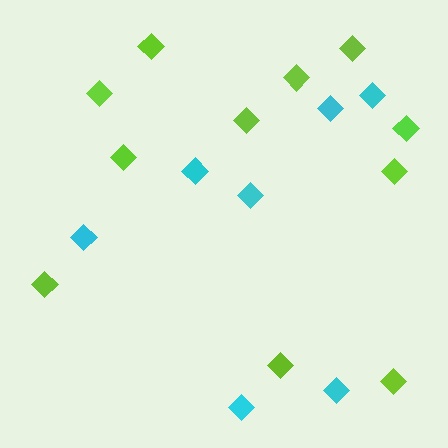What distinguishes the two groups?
There are 2 groups: one group of lime diamonds (11) and one group of cyan diamonds (7).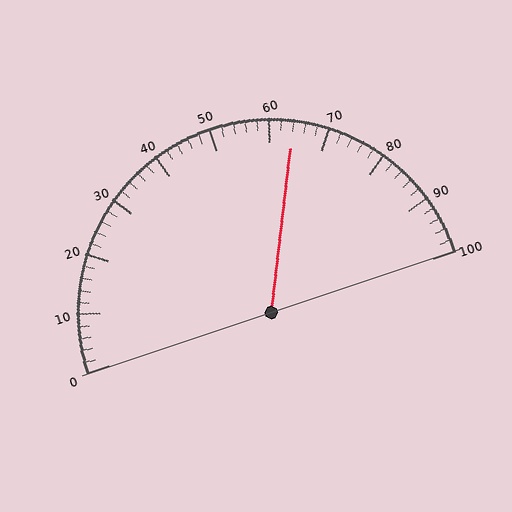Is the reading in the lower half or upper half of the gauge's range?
The reading is in the upper half of the range (0 to 100).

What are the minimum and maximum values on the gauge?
The gauge ranges from 0 to 100.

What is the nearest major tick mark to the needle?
The nearest major tick mark is 60.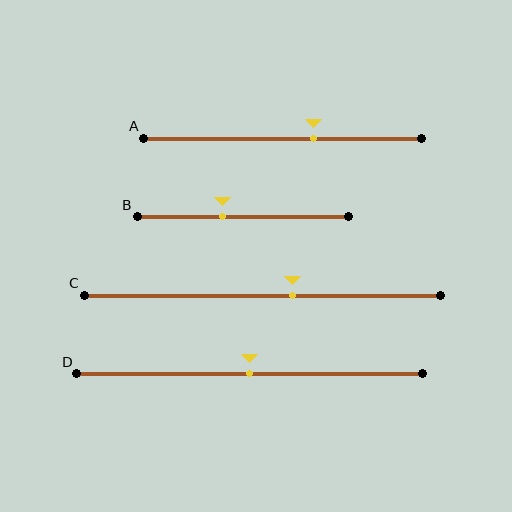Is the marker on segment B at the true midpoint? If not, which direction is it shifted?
No, the marker on segment B is shifted to the left by about 9% of the segment length.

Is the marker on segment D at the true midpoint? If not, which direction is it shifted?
Yes, the marker on segment D is at the true midpoint.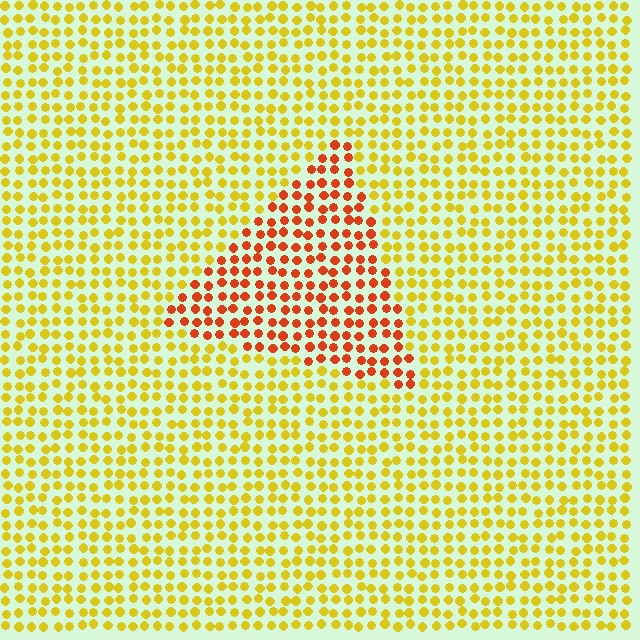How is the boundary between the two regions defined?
The boundary is defined purely by a slight shift in hue (about 43 degrees). Spacing, size, and orientation are identical on both sides.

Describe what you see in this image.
The image is filled with small yellow elements in a uniform arrangement. A triangle-shaped region is visible where the elements are tinted to a slightly different hue, forming a subtle color boundary.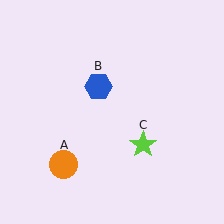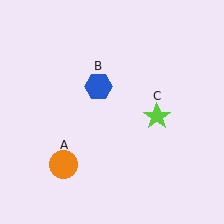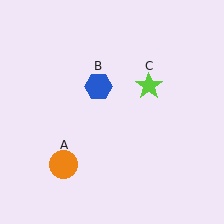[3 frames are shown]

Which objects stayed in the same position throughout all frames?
Orange circle (object A) and blue hexagon (object B) remained stationary.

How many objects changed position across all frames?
1 object changed position: lime star (object C).